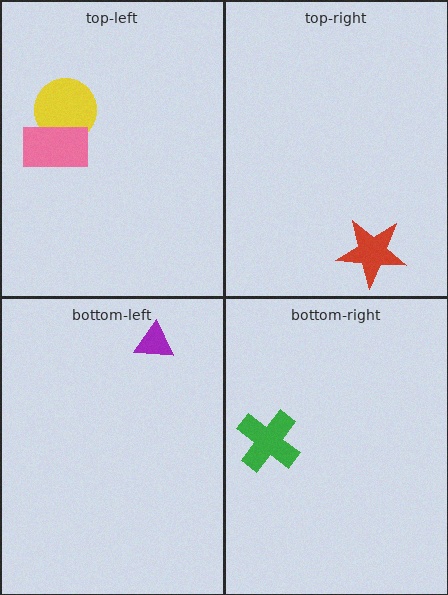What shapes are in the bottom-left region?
The purple triangle.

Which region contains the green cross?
The bottom-right region.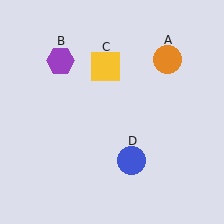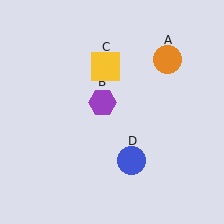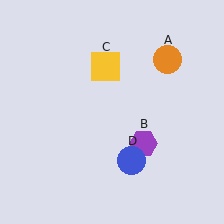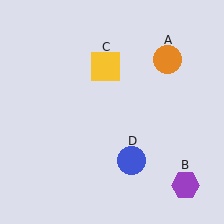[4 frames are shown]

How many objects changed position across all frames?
1 object changed position: purple hexagon (object B).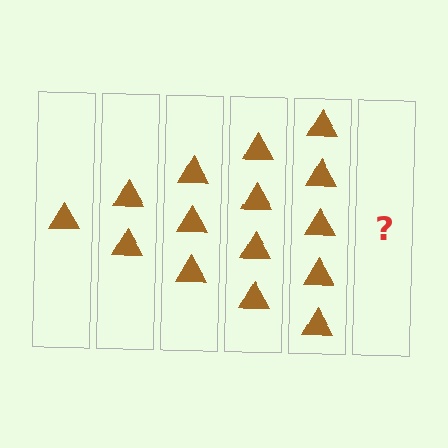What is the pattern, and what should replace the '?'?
The pattern is that each step adds one more triangle. The '?' should be 6 triangles.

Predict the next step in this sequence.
The next step is 6 triangles.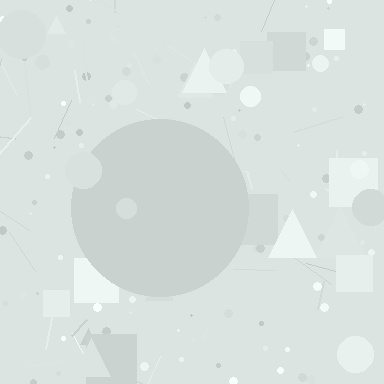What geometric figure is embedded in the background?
A circle is embedded in the background.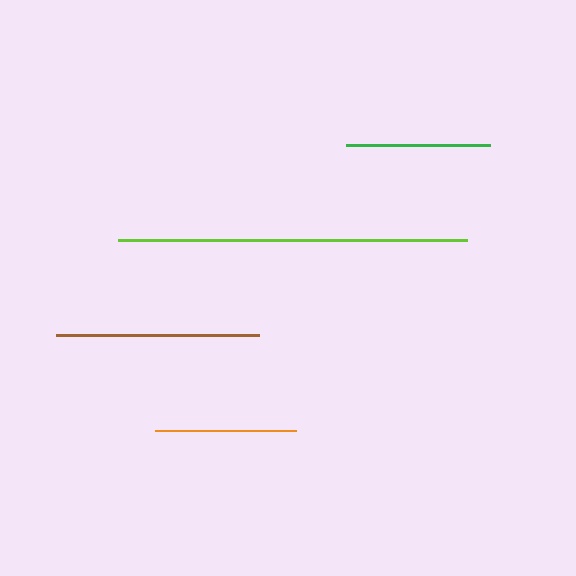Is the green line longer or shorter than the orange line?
The green line is longer than the orange line.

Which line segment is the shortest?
The orange line is the shortest at approximately 141 pixels.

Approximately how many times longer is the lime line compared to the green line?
The lime line is approximately 2.4 times the length of the green line.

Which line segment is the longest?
The lime line is the longest at approximately 349 pixels.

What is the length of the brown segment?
The brown segment is approximately 203 pixels long.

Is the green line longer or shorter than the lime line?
The lime line is longer than the green line.